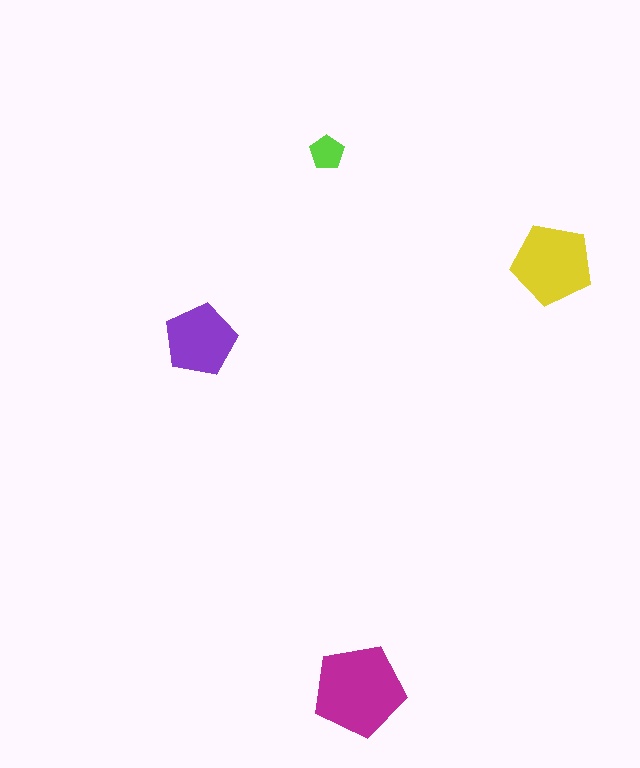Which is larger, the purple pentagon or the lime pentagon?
The purple one.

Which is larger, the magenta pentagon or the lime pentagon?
The magenta one.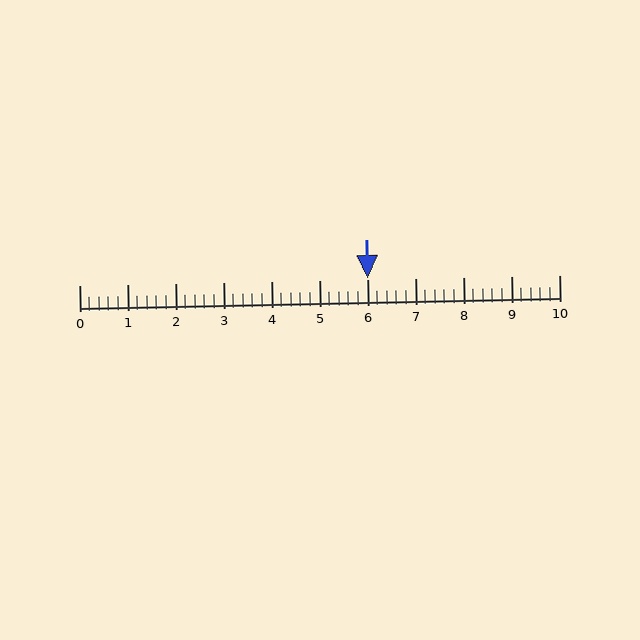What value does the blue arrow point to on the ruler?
The blue arrow points to approximately 6.0.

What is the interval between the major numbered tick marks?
The major tick marks are spaced 1 units apart.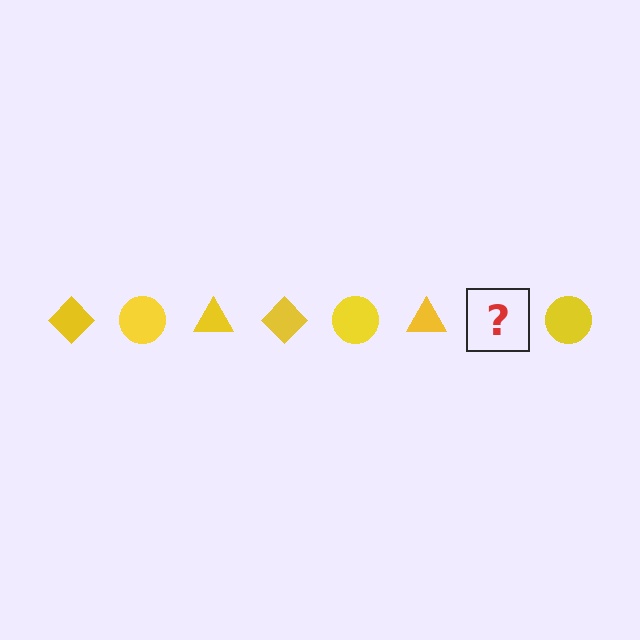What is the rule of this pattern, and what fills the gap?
The rule is that the pattern cycles through diamond, circle, triangle shapes in yellow. The gap should be filled with a yellow diamond.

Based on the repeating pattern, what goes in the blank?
The blank should be a yellow diamond.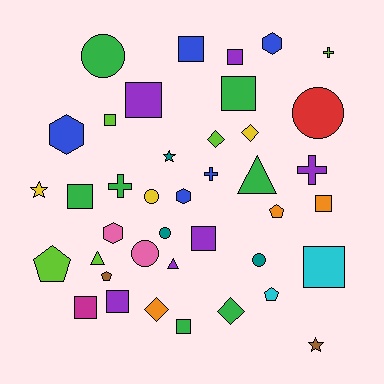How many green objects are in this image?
There are 7 green objects.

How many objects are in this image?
There are 40 objects.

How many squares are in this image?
There are 12 squares.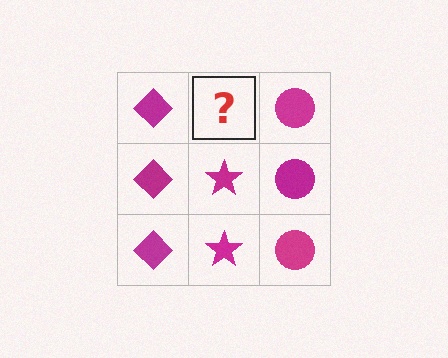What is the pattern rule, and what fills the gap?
The rule is that each column has a consistent shape. The gap should be filled with a magenta star.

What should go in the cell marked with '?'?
The missing cell should contain a magenta star.